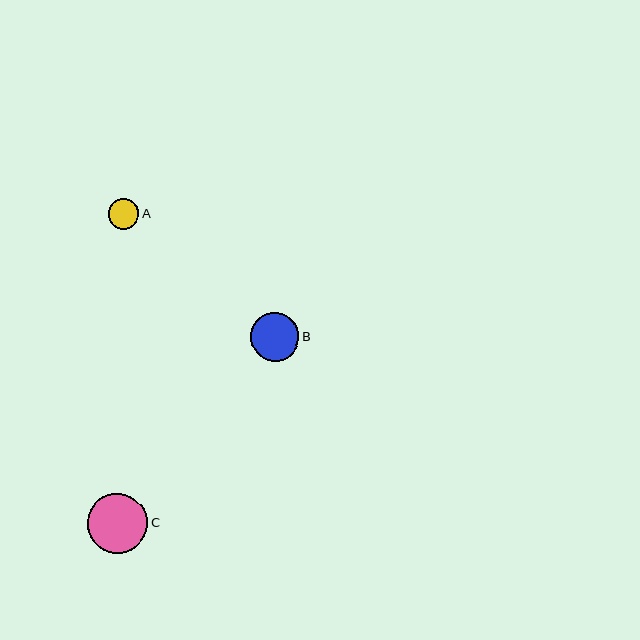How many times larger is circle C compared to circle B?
Circle C is approximately 1.2 times the size of circle B.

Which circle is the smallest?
Circle A is the smallest with a size of approximately 31 pixels.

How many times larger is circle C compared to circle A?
Circle C is approximately 1.9 times the size of circle A.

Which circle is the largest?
Circle C is the largest with a size of approximately 60 pixels.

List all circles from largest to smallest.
From largest to smallest: C, B, A.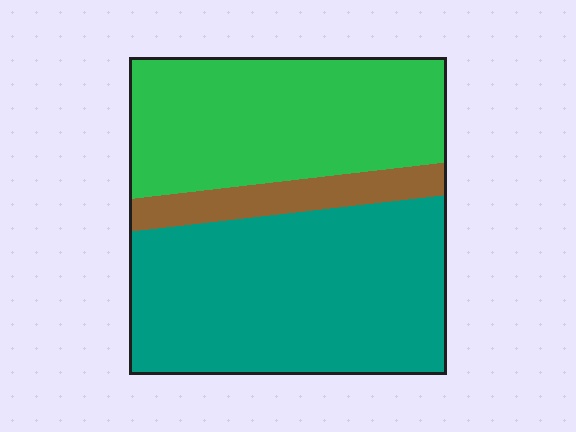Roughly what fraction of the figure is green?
Green covers about 40% of the figure.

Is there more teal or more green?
Teal.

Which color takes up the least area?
Brown, at roughly 10%.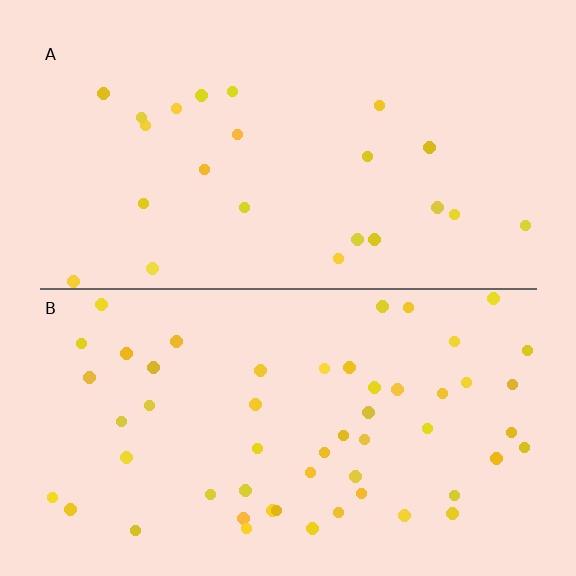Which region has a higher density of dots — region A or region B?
B (the bottom).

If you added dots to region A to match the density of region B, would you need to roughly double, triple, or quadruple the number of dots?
Approximately double.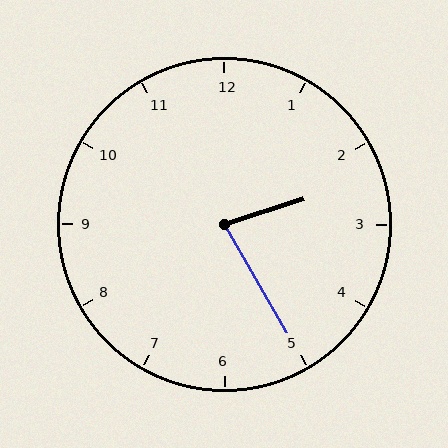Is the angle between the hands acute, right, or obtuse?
It is acute.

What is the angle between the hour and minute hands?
Approximately 78 degrees.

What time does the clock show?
2:25.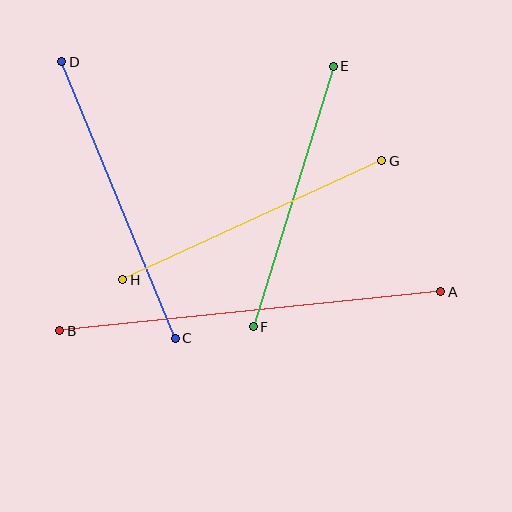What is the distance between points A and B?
The distance is approximately 383 pixels.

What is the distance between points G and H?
The distance is approximately 285 pixels.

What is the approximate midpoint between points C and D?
The midpoint is at approximately (118, 200) pixels.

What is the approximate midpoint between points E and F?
The midpoint is at approximately (293, 196) pixels.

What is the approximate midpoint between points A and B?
The midpoint is at approximately (250, 311) pixels.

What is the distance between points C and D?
The distance is approximately 299 pixels.